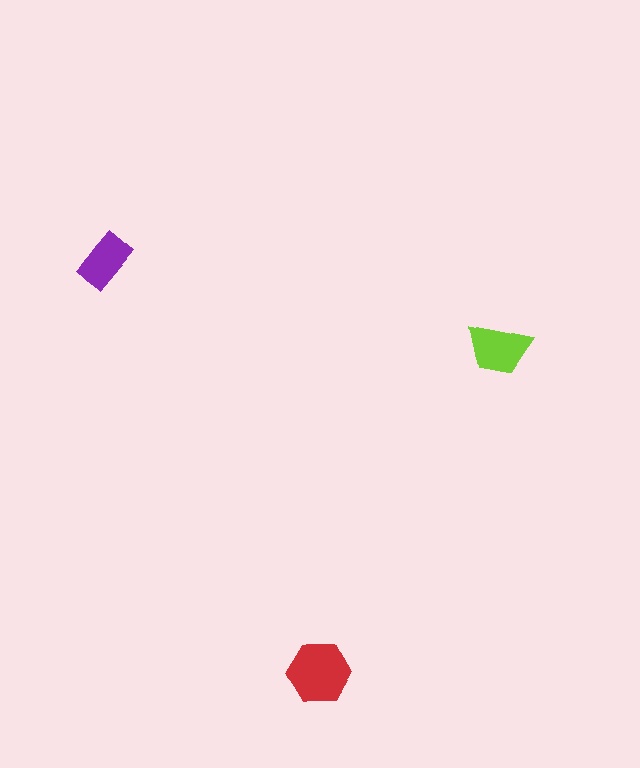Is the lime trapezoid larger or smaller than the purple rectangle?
Larger.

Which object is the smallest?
The purple rectangle.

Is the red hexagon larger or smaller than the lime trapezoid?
Larger.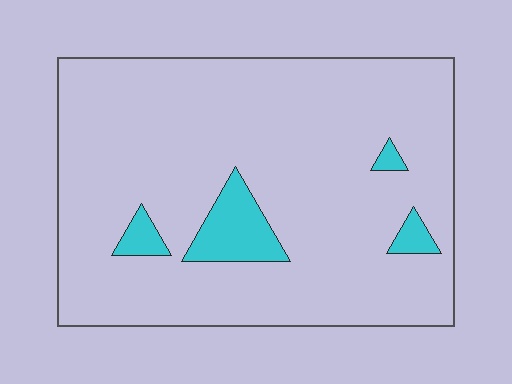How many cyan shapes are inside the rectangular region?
4.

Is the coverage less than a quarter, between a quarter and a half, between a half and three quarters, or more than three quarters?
Less than a quarter.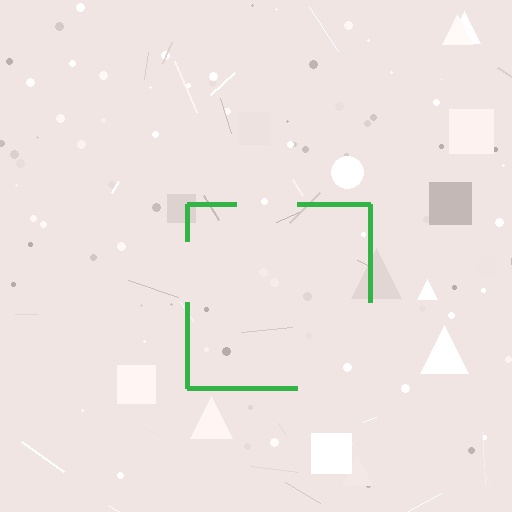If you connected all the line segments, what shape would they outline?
They would outline a square.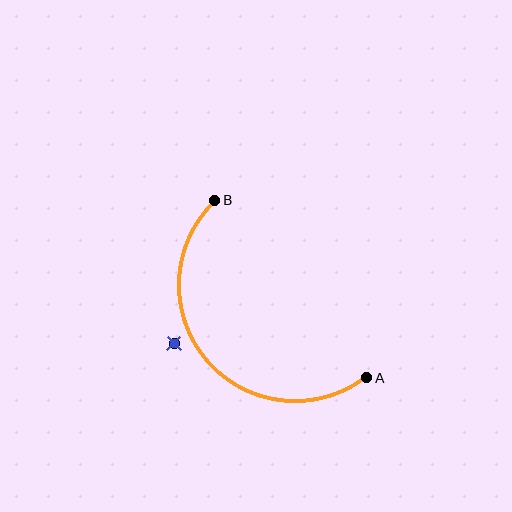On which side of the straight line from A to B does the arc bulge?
The arc bulges below and to the left of the straight line connecting A and B.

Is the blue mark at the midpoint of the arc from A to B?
No — the blue mark does not lie on the arc at all. It sits slightly outside the curve.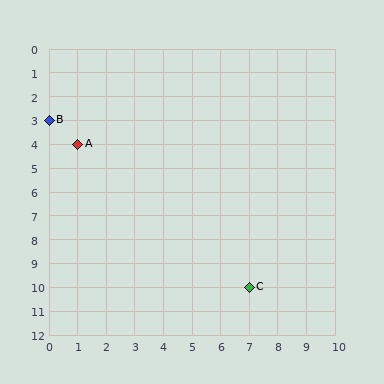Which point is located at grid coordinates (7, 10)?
Point C is at (7, 10).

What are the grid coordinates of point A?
Point A is at grid coordinates (1, 4).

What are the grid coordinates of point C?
Point C is at grid coordinates (7, 10).